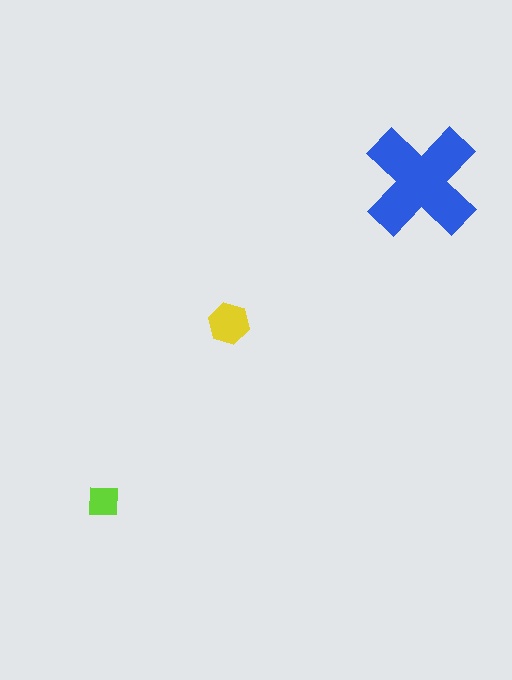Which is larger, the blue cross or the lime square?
The blue cross.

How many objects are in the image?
There are 3 objects in the image.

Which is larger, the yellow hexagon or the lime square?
The yellow hexagon.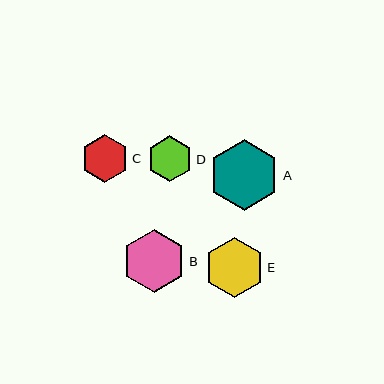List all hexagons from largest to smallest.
From largest to smallest: A, B, E, C, D.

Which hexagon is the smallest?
Hexagon D is the smallest with a size of approximately 46 pixels.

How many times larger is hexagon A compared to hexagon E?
Hexagon A is approximately 1.2 times the size of hexagon E.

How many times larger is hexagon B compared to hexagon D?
Hexagon B is approximately 1.4 times the size of hexagon D.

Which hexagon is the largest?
Hexagon A is the largest with a size of approximately 71 pixels.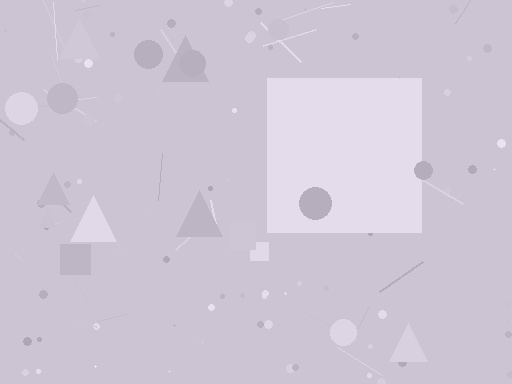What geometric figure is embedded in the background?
A square is embedded in the background.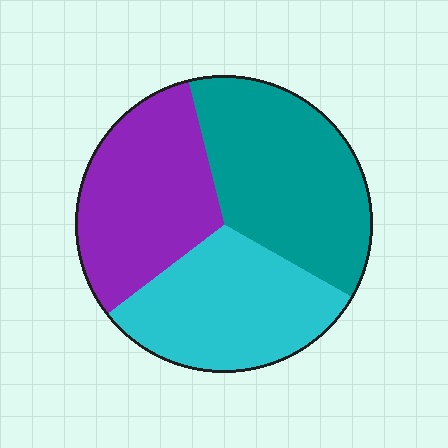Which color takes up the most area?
Teal, at roughly 35%.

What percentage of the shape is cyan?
Cyan takes up about one third (1/3) of the shape.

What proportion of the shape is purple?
Purple takes up between a sixth and a third of the shape.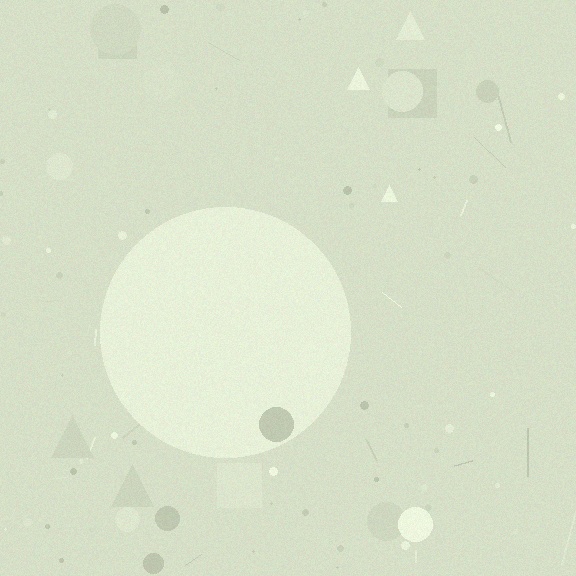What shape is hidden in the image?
A circle is hidden in the image.